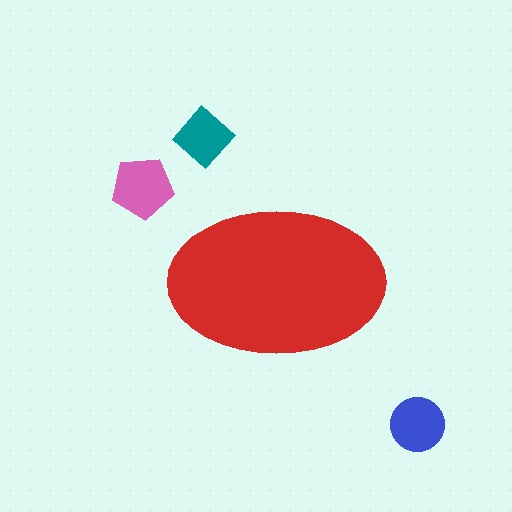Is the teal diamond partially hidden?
No, the teal diamond is fully visible.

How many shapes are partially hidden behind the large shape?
0 shapes are partially hidden.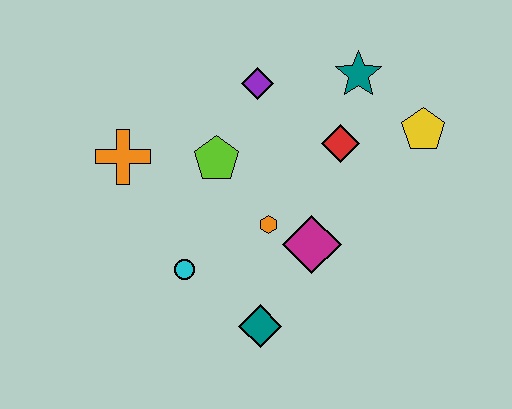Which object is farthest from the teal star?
The teal diamond is farthest from the teal star.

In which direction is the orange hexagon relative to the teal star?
The orange hexagon is below the teal star.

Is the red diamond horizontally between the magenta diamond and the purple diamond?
No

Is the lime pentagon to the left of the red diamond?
Yes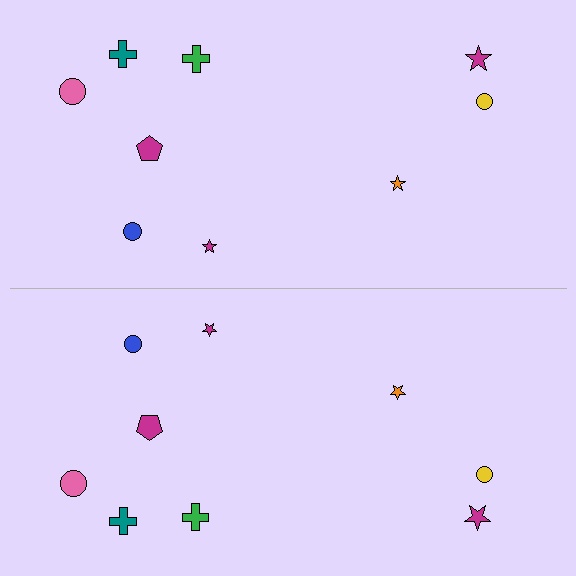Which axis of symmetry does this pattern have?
The pattern has a horizontal axis of symmetry running through the center of the image.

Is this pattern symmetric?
Yes, this pattern has bilateral (reflection) symmetry.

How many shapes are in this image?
There are 18 shapes in this image.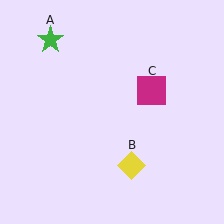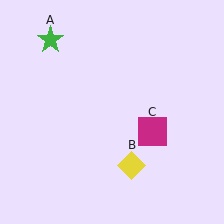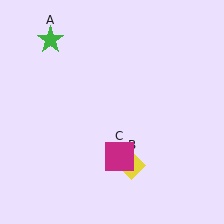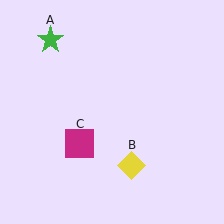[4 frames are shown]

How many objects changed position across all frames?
1 object changed position: magenta square (object C).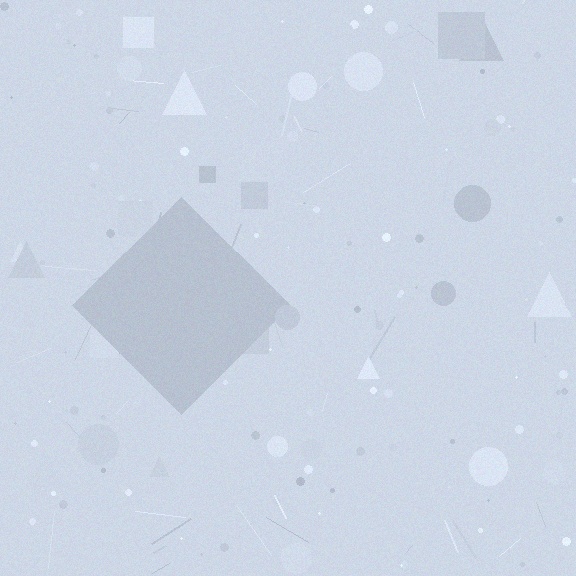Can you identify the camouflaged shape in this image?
The camouflaged shape is a diamond.